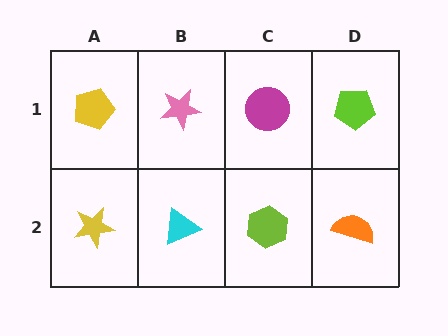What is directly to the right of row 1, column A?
A pink star.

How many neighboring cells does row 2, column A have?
2.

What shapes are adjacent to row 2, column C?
A magenta circle (row 1, column C), a cyan triangle (row 2, column B), an orange semicircle (row 2, column D).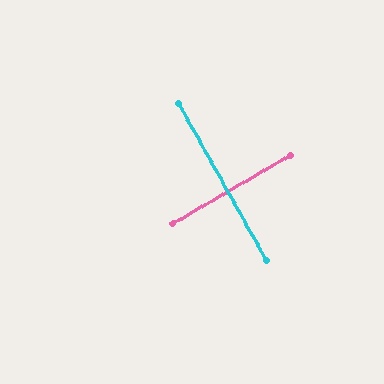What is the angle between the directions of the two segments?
Approximately 89 degrees.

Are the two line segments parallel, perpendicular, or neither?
Perpendicular — they meet at approximately 89°.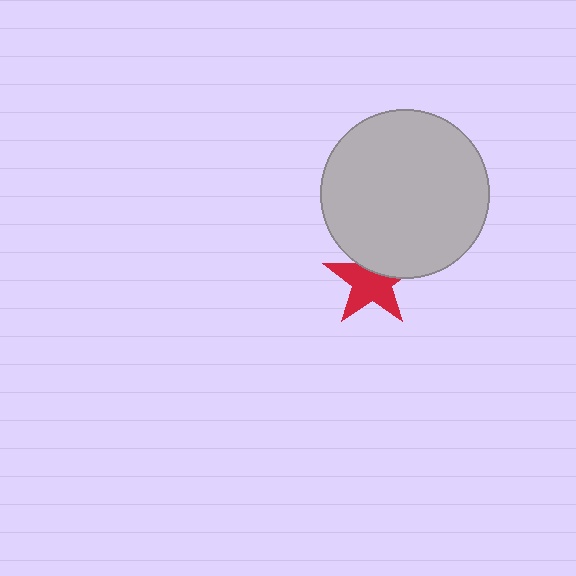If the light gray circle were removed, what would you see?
You would see the complete red star.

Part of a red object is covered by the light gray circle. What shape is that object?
It is a star.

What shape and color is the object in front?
The object in front is a light gray circle.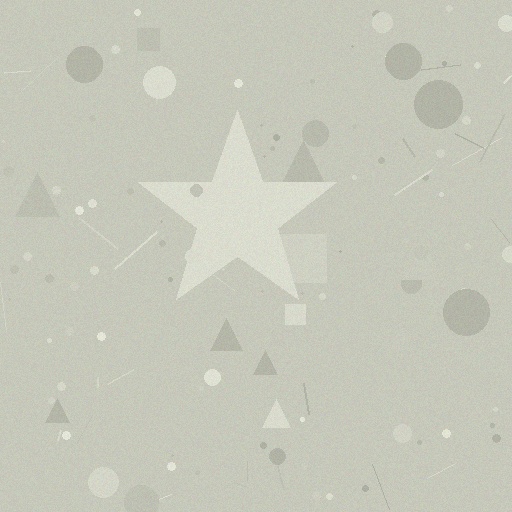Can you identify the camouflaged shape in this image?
The camouflaged shape is a star.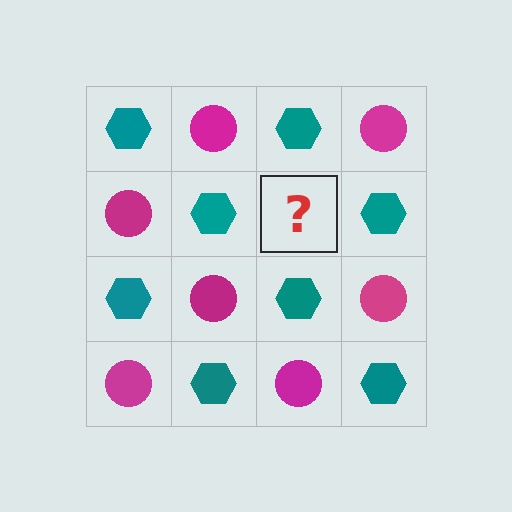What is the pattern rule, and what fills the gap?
The rule is that it alternates teal hexagon and magenta circle in a checkerboard pattern. The gap should be filled with a magenta circle.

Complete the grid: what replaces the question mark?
The question mark should be replaced with a magenta circle.